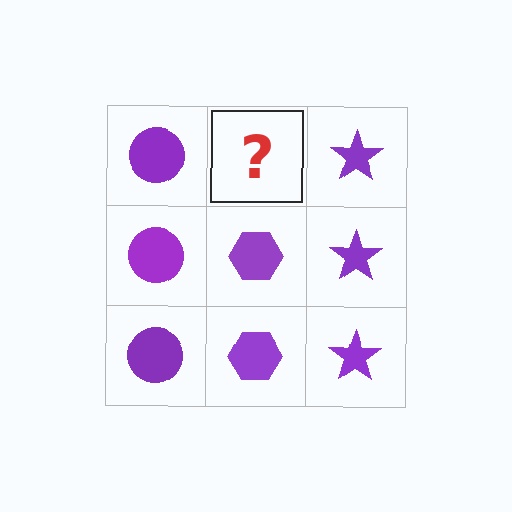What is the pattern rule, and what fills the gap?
The rule is that each column has a consistent shape. The gap should be filled with a purple hexagon.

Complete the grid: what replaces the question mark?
The question mark should be replaced with a purple hexagon.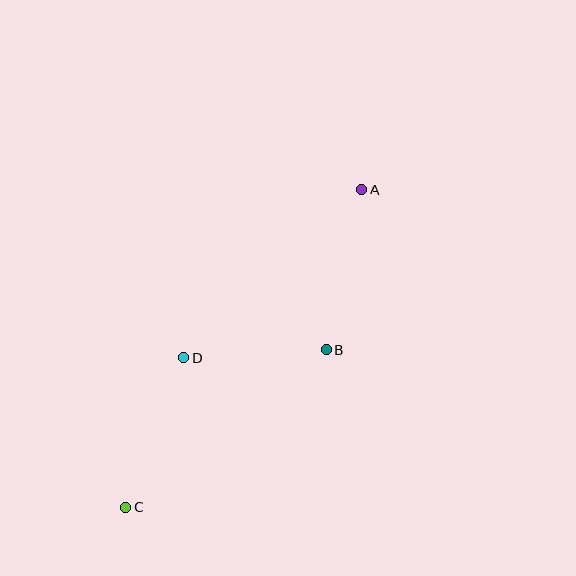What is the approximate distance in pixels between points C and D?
The distance between C and D is approximately 160 pixels.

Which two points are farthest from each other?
Points A and C are farthest from each other.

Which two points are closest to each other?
Points B and D are closest to each other.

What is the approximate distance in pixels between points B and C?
The distance between B and C is approximately 255 pixels.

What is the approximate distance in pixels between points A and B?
The distance between A and B is approximately 164 pixels.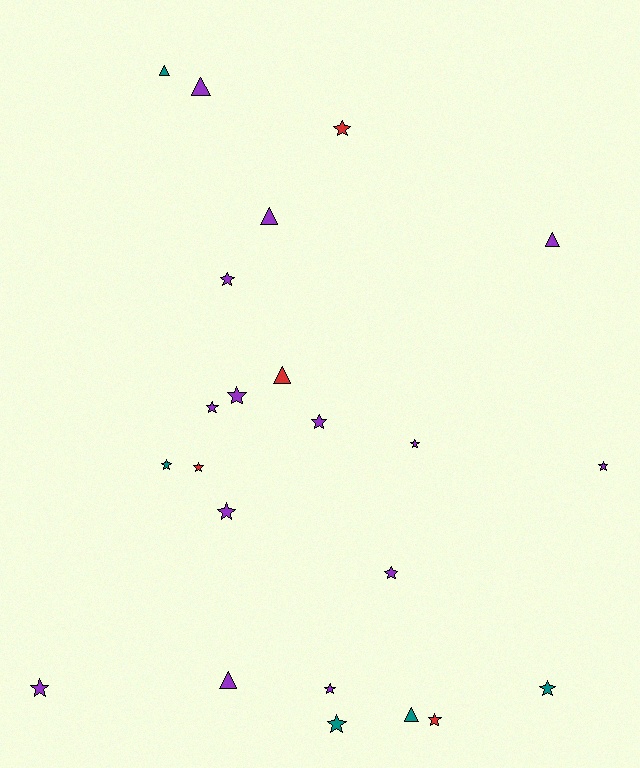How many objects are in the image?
There are 23 objects.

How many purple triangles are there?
There are 4 purple triangles.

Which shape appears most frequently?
Star, with 16 objects.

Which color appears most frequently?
Purple, with 14 objects.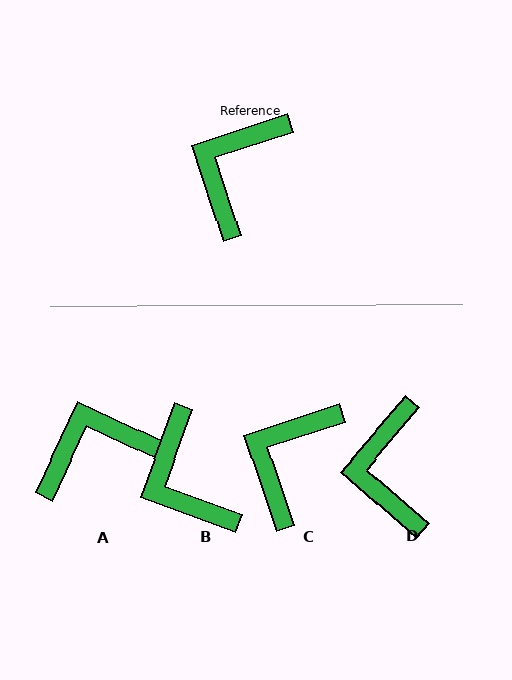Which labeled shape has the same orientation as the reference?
C.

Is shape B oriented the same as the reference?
No, it is off by about 52 degrees.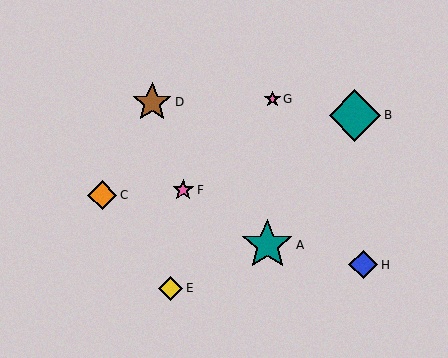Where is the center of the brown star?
The center of the brown star is at (152, 102).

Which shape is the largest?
The teal diamond (labeled B) is the largest.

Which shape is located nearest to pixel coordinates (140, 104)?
The brown star (labeled D) at (152, 102) is nearest to that location.